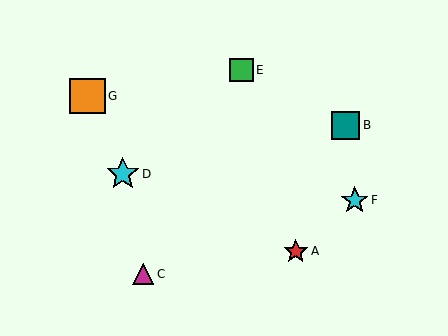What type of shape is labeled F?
Shape F is a cyan star.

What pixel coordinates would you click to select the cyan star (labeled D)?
Click at (123, 174) to select the cyan star D.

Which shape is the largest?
The orange square (labeled G) is the largest.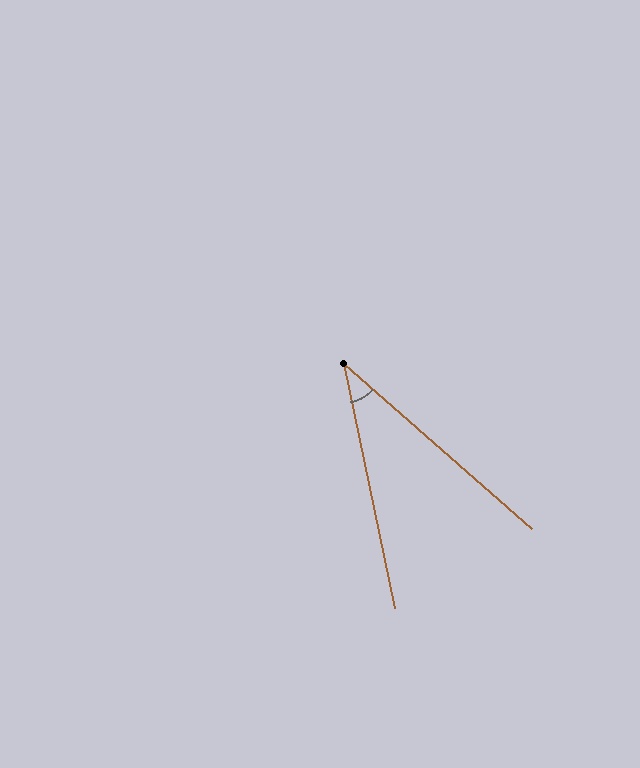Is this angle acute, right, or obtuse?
It is acute.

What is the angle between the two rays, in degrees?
Approximately 37 degrees.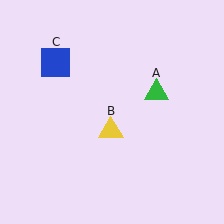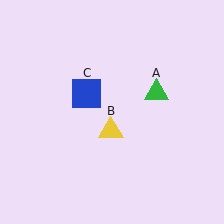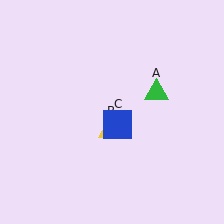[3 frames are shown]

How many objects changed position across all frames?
1 object changed position: blue square (object C).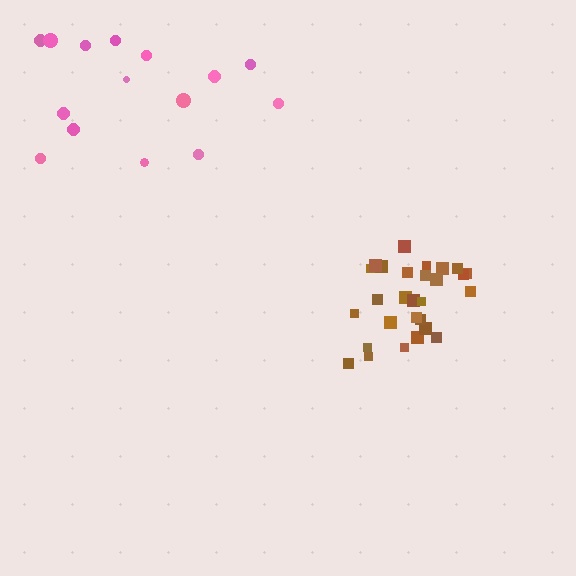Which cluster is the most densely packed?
Brown.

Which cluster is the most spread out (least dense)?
Pink.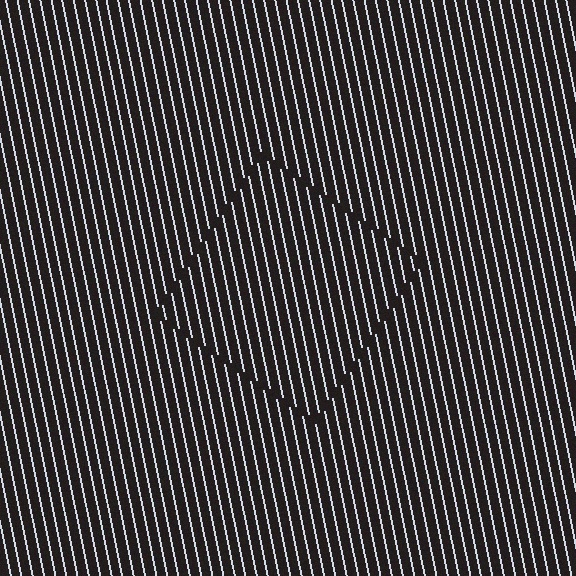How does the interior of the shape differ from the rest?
The interior of the shape contains the same grating, shifted by half a period — the contour is defined by the phase discontinuity where line-ends from the inner and outer gratings abut.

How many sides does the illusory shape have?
4 sides — the line-ends trace a square.